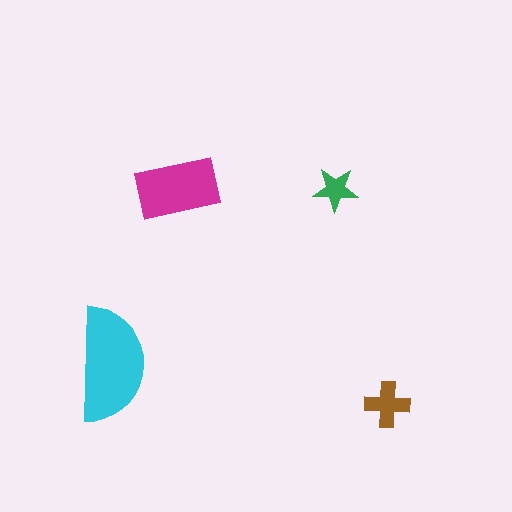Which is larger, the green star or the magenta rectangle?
The magenta rectangle.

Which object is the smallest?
The green star.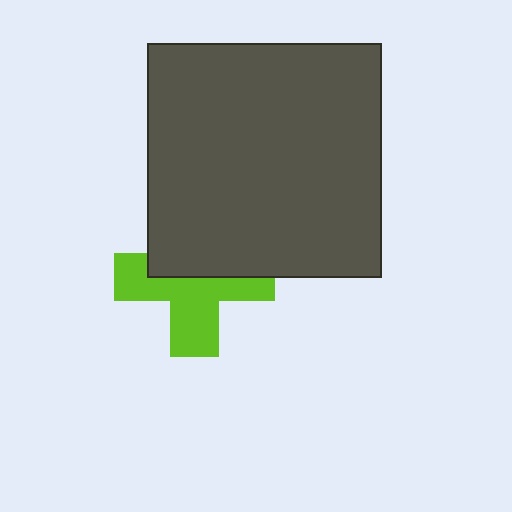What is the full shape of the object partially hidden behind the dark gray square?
The partially hidden object is a lime cross.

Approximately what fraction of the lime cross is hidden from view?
Roughly 44% of the lime cross is hidden behind the dark gray square.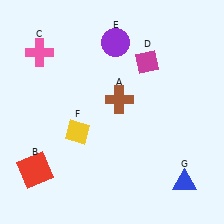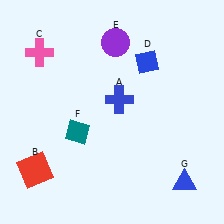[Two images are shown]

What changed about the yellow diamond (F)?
In Image 1, F is yellow. In Image 2, it changed to teal.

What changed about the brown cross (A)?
In Image 1, A is brown. In Image 2, it changed to blue.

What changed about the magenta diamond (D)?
In Image 1, D is magenta. In Image 2, it changed to blue.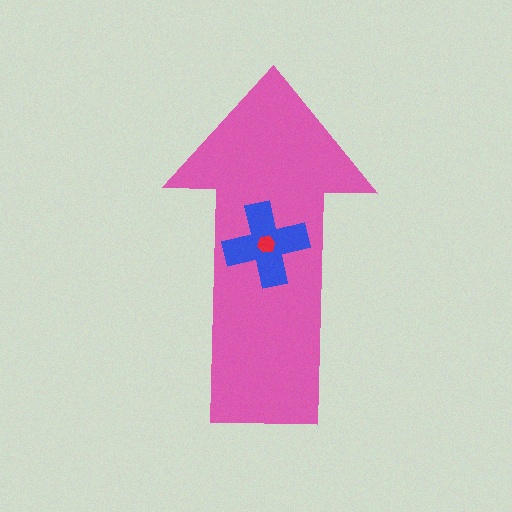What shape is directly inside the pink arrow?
The blue cross.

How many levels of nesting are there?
3.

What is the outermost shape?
The pink arrow.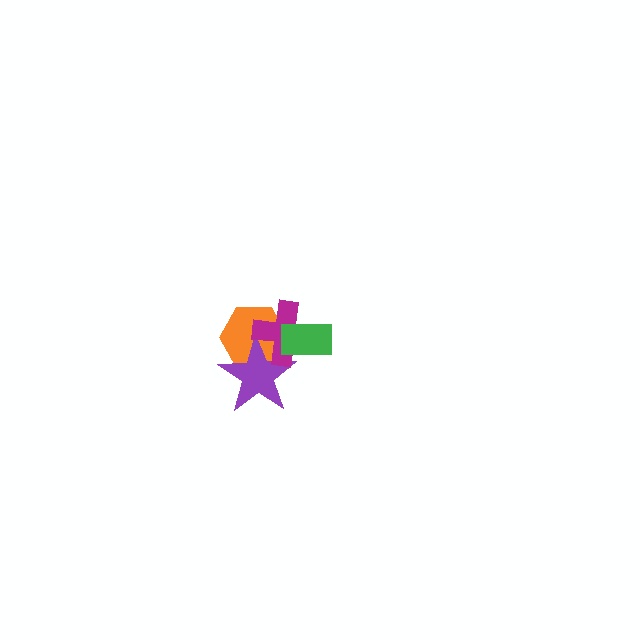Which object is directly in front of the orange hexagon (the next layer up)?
The purple star is directly in front of the orange hexagon.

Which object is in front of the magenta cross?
The green rectangle is in front of the magenta cross.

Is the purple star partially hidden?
Yes, it is partially covered by another shape.